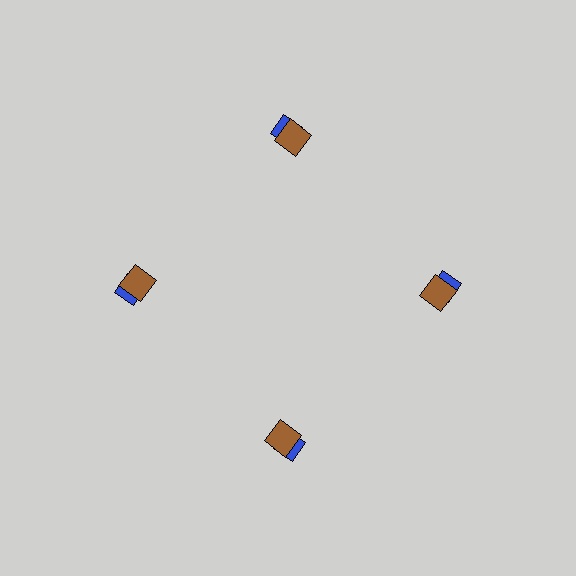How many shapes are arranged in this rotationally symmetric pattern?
There are 8 shapes, arranged in 4 groups of 2.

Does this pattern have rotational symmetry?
Yes, this pattern has 4-fold rotational symmetry. It looks the same after rotating 90 degrees around the center.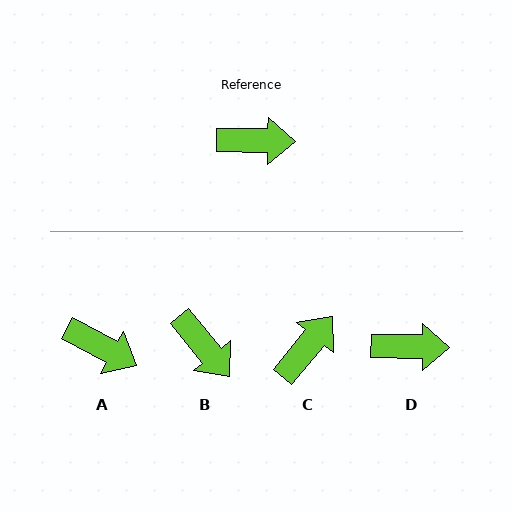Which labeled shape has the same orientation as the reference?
D.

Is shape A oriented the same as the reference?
No, it is off by about 28 degrees.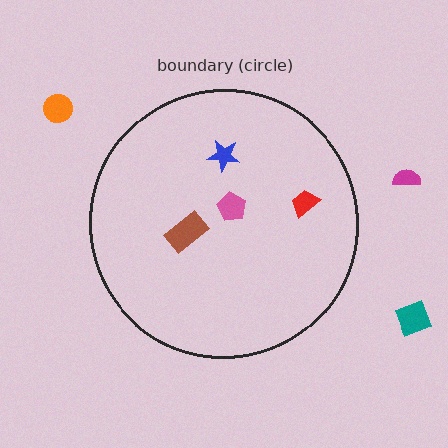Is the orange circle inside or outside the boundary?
Outside.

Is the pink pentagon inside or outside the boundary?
Inside.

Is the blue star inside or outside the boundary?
Inside.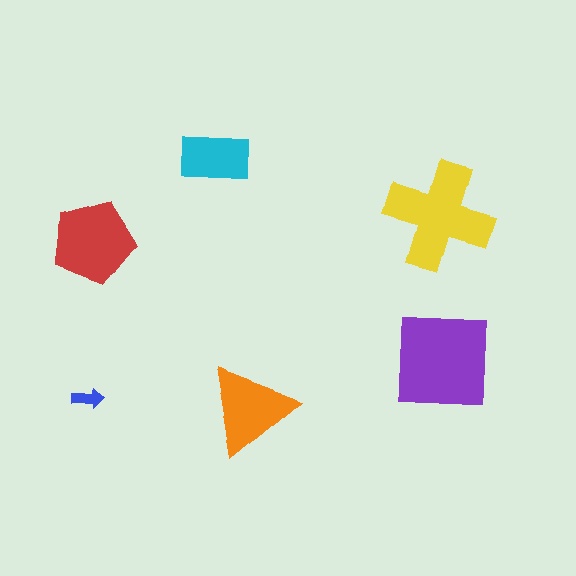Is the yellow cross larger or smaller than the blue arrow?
Larger.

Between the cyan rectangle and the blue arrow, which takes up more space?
The cyan rectangle.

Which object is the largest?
The purple square.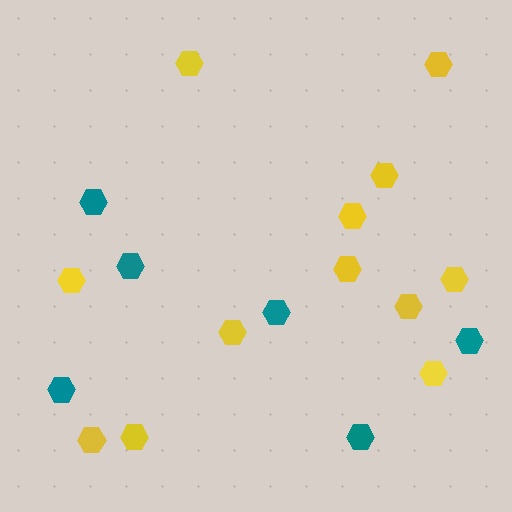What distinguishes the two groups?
There are 2 groups: one group of yellow hexagons (12) and one group of teal hexagons (6).